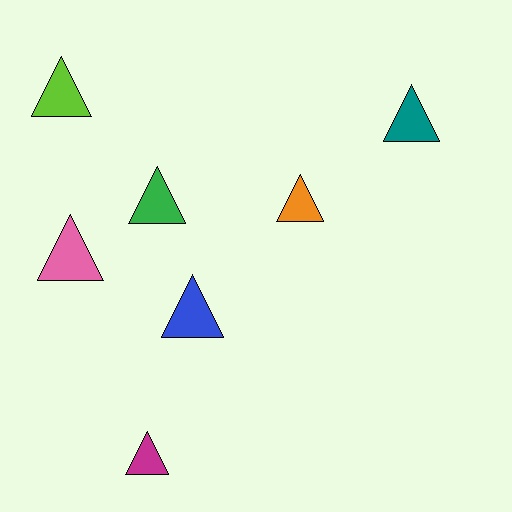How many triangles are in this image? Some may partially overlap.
There are 7 triangles.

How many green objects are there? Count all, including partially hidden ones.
There is 1 green object.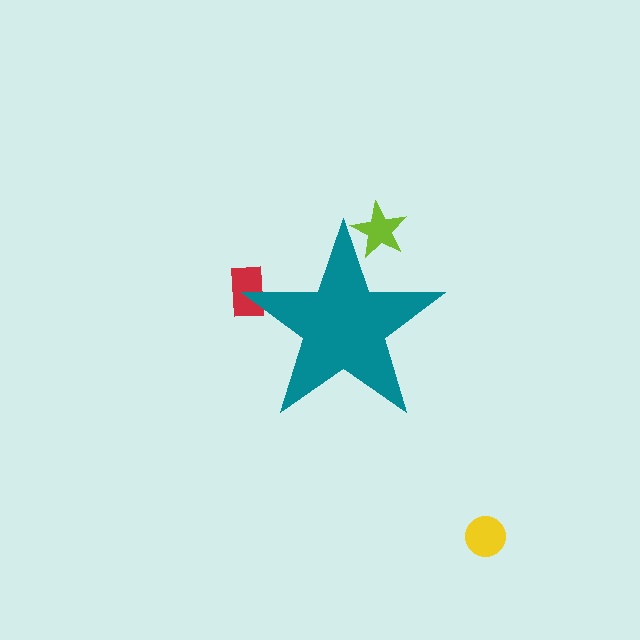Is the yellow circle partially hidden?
No, the yellow circle is fully visible.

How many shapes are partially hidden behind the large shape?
2 shapes are partially hidden.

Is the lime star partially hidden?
Yes, the lime star is partially hidden behind the teal star.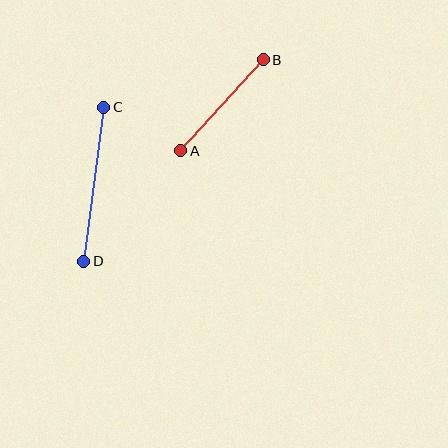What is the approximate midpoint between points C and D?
The midpoint is at approximately (94, 184) pixels.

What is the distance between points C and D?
The distance is approximately 155 pixels.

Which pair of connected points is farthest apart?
Points C and D are farthest apart.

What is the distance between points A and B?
The distance is approximately 123 pixels.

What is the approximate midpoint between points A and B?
The midpoint is at approximately (222, 105) pixels.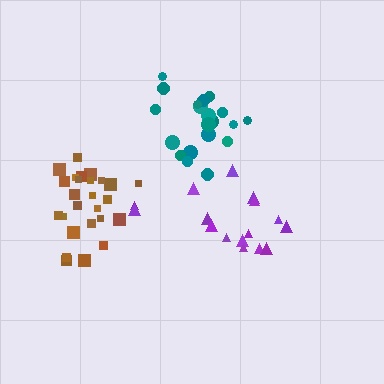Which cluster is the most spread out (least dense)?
Purple.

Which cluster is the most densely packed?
Teal.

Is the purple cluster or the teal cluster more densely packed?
Teal.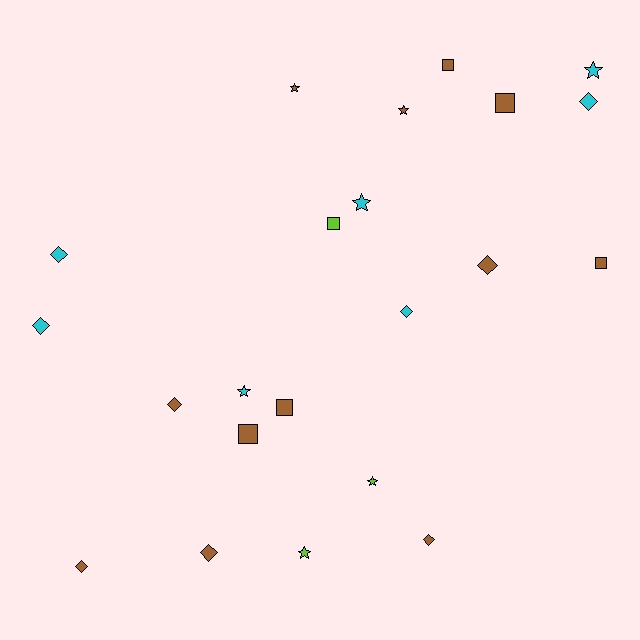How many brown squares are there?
There are 5 brown squares.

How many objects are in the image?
There are 22 objects.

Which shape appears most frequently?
Diamond, with 9 objects.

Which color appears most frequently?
Brown, with 12 objects.